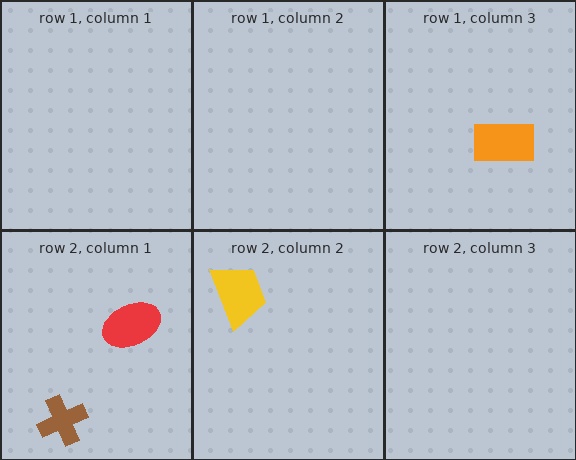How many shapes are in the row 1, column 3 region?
1.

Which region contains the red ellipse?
The row 2, column 1 region.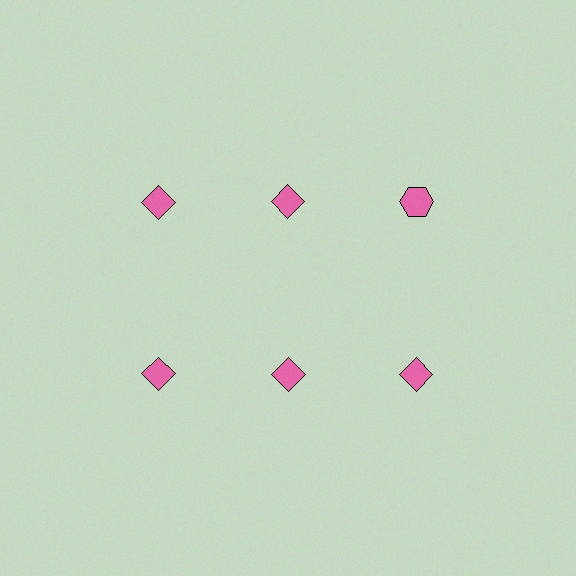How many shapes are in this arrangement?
There are 6 shapes arranged in a grid pattern.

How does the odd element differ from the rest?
It has a different shape: hexagon instead of diamond.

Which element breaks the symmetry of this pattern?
The pink hexagon in the top row, center column breaks the symmetry. All other shapes are pink diamonds.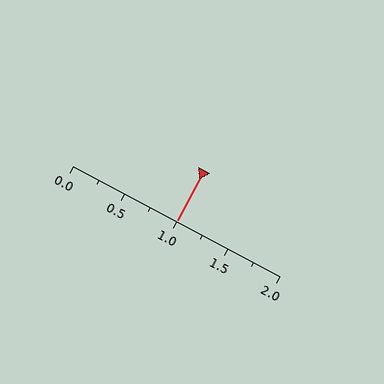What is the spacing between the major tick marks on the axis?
The major ticks are spaced 0.5 apart.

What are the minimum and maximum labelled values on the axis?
The axis runs from 0.0 to 2.0.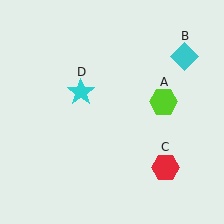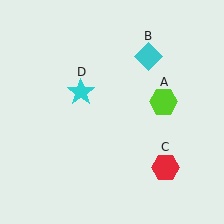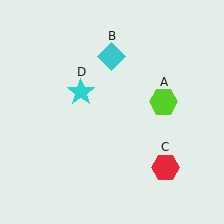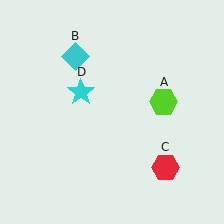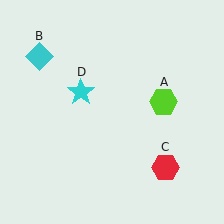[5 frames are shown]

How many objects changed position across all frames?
1 object changed position: cyan diamond (object B).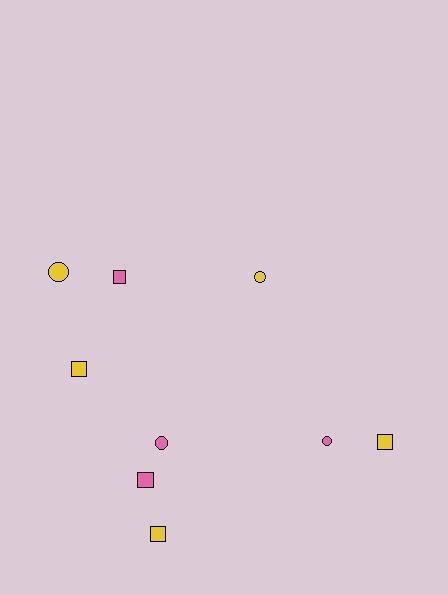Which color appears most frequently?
Yellow, with 5 objects.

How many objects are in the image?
There are 9 objects.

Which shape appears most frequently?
Square, with 5 objects.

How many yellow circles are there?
There are 2 yellow circles.